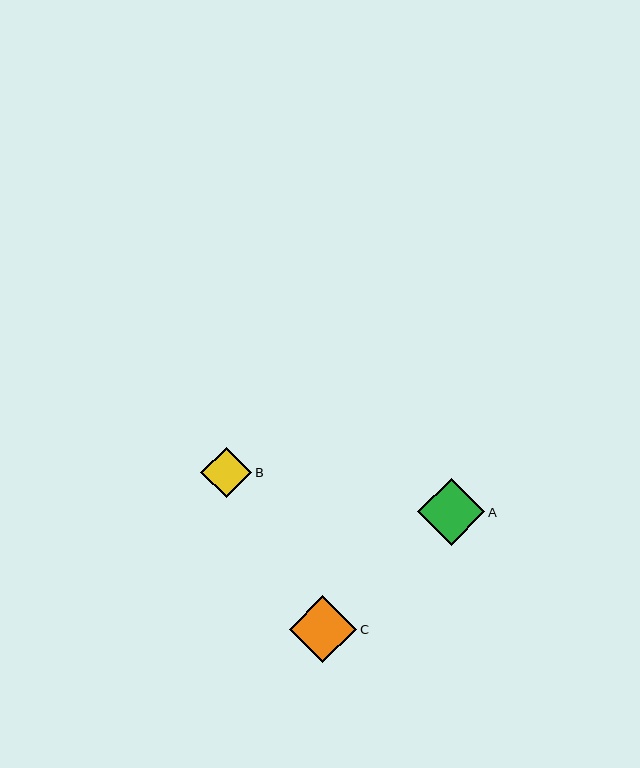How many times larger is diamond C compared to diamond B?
Diamond C is approximately 1.3 times the size of diamond B.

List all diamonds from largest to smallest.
From largest to smallest: C, A, B.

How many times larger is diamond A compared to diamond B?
Diamond A is approximately 1.3 times the size of diamond B.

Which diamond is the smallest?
Diamond B is the smallest with a size of approximately 51 pixels.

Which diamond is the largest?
Diamond C is the largest with a size of approximately 67 pixels.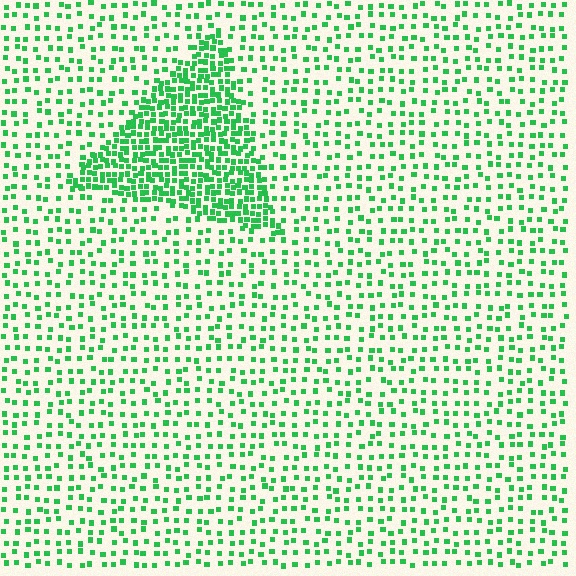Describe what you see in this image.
The image contains small green elements arranged at two different densities. A triangle-shaped region is visible where the elements are more densely packed than the surrounding area.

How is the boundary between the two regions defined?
The boundary is defined by a change in element density (approximately 2.7x ratio). All elements are the same color, size, and shape.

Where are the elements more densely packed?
The elements are more densely packed inside the triangle boundary.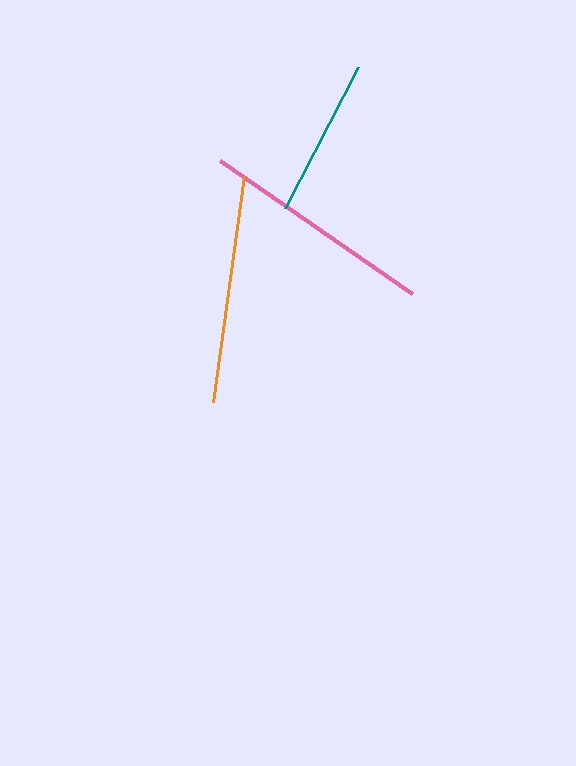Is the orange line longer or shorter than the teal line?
The orange line is longer than the teal line.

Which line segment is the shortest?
The teal line is the shortest at approximately 158 pixels.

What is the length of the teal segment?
The teal segment is approximately 158 pixels long.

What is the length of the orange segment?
The orange segment is approximately 228 pixels long.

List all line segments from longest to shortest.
From longest to shortest: pink, orange, teal.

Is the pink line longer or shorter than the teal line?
The pink line is longer than the teal line.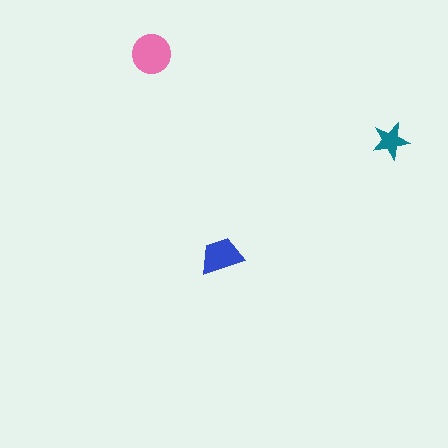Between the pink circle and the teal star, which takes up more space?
The pink circle.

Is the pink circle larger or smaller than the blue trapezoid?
Larger.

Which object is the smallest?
The teal star.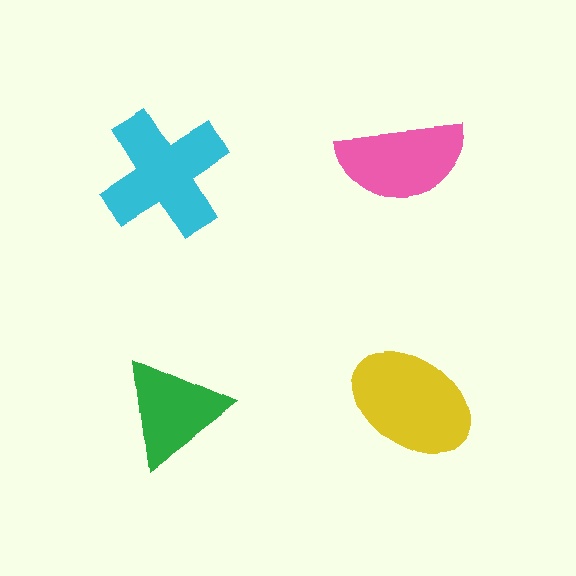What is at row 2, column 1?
A green triangle.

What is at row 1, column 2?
A pink semicircle.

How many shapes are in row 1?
2 shapes.